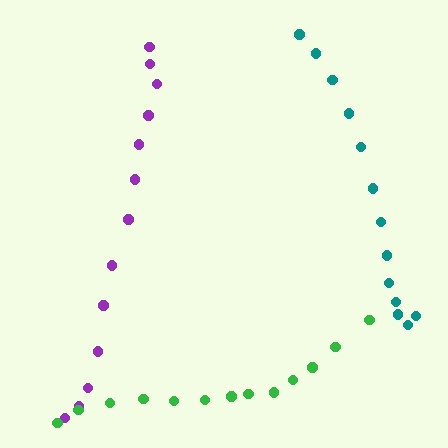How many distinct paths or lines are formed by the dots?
There are 3 distinct paths.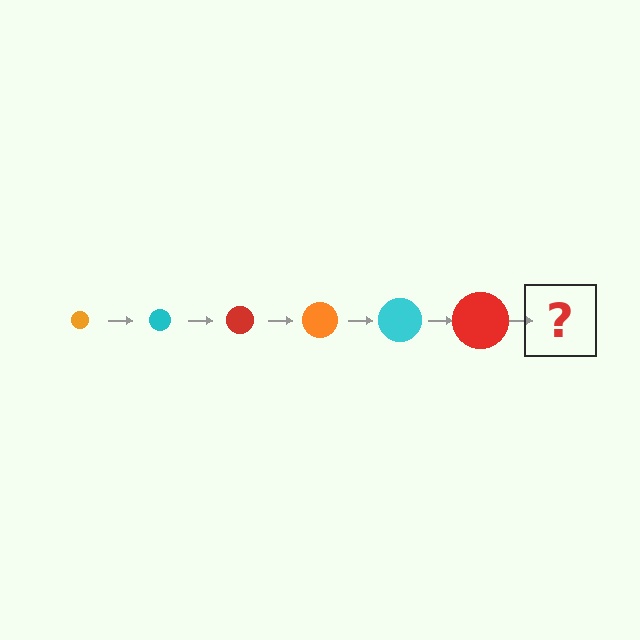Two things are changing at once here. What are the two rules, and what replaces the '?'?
The two rules are that the circle grows larger each step and the color cycles through orange, cyan, and red. The '?' should be an orange circle, larger than the previous one.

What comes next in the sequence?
The next element should be an orange circle, larger than the previous one.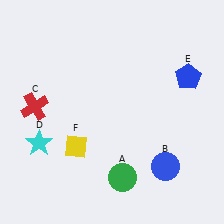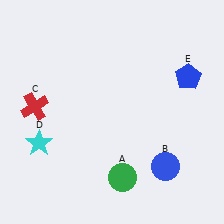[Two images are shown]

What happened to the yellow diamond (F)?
The yellow diamond (F) was removed in Image 2. It was in the bottom-left area of Image 1.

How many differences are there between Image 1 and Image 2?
There is 1 difference between the two images.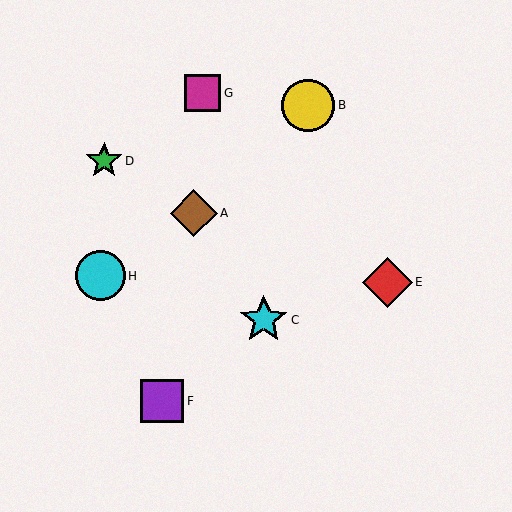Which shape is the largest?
The yellow circle (labeled B) is the largest.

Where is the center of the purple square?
The center of the purple square is at (162, 401).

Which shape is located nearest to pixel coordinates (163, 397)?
The purple square (labeled F) at (162, 401) is nearest to that location.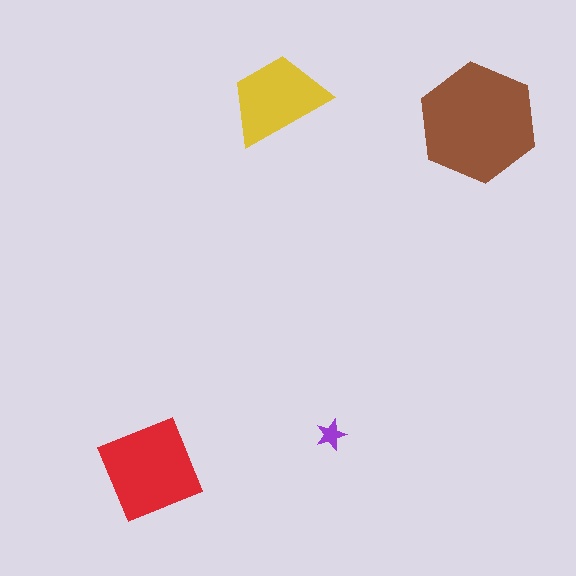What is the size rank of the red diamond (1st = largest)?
2nd.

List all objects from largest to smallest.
The brown hexagon, the red diamond, the yellow trapezoid, the purple star.